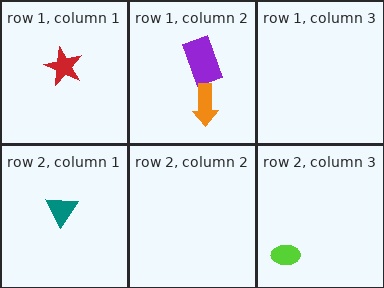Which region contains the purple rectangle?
The row 1, column 2 region.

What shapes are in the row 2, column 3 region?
The lime ellipse.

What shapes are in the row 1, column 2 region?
The purple rectangle, the orange arrow.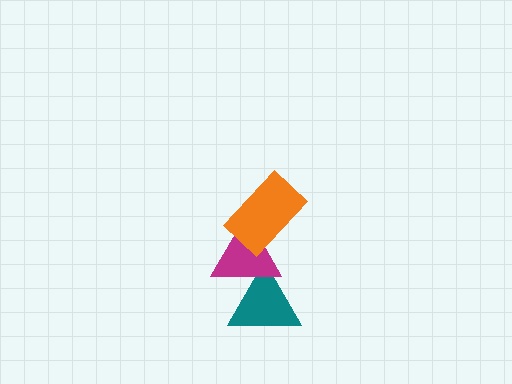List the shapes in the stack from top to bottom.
From top to bottom: the orange rectangle, the magenta triangle, the teal triangle.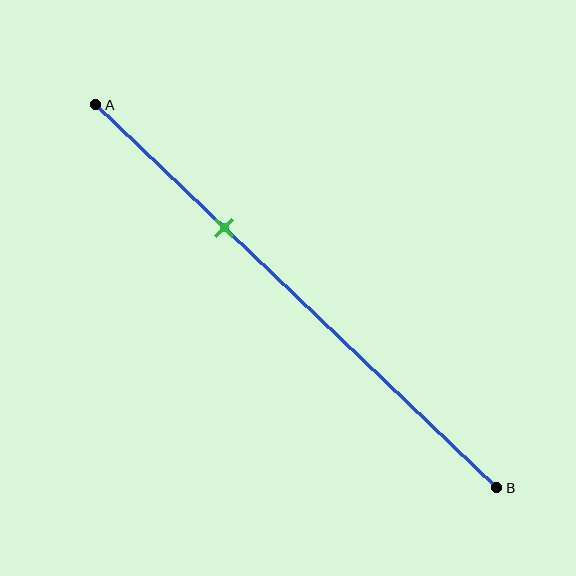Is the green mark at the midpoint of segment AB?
No, the mark is at about 30% from A, not at the 50% midpoint.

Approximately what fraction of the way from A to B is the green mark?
The green mark is approximately 30% of the way from A to B.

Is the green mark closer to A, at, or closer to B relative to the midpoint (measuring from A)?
The green mark is closer to point A than the midpoint of segment AB.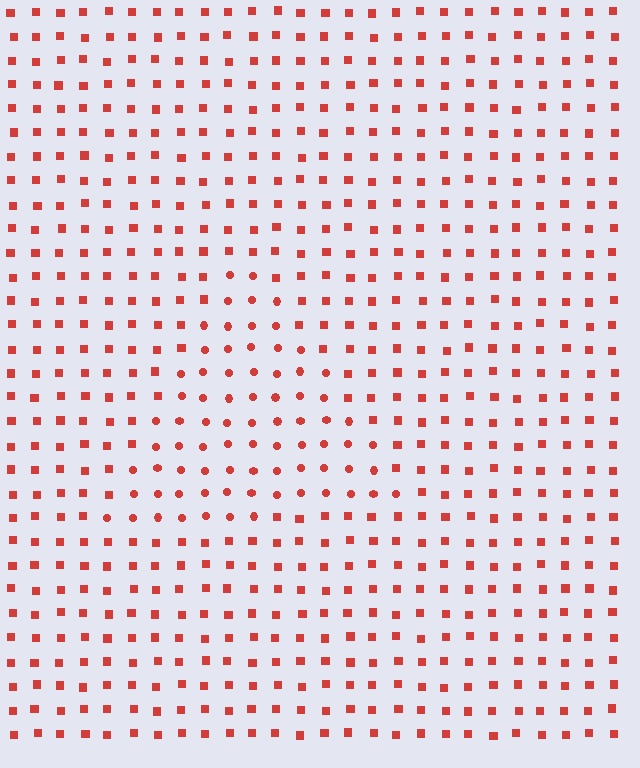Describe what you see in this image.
The image is filled with small red elements arranged in a uniform grid. A triangle-shaped region contains circles, while the surrounding area contains squares. The boundary is defined purely by the change in element shape.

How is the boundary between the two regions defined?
The boundary is defined by a change in element shape: circles inside vs. squares outside. All elements share the same color and spacing.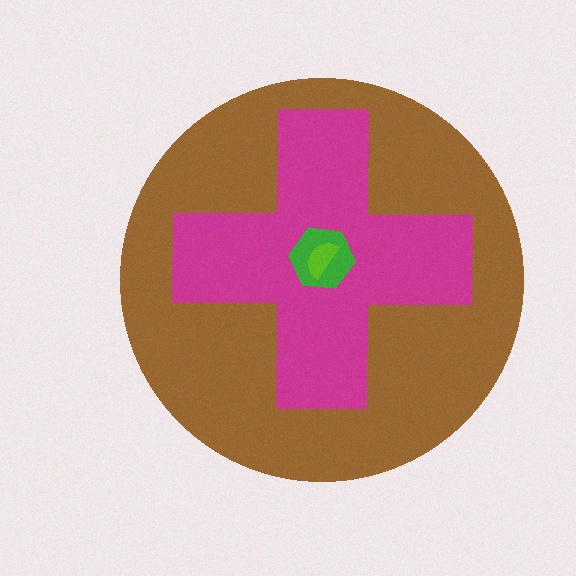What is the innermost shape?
The lime semicircle.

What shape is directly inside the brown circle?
The magenta cross.